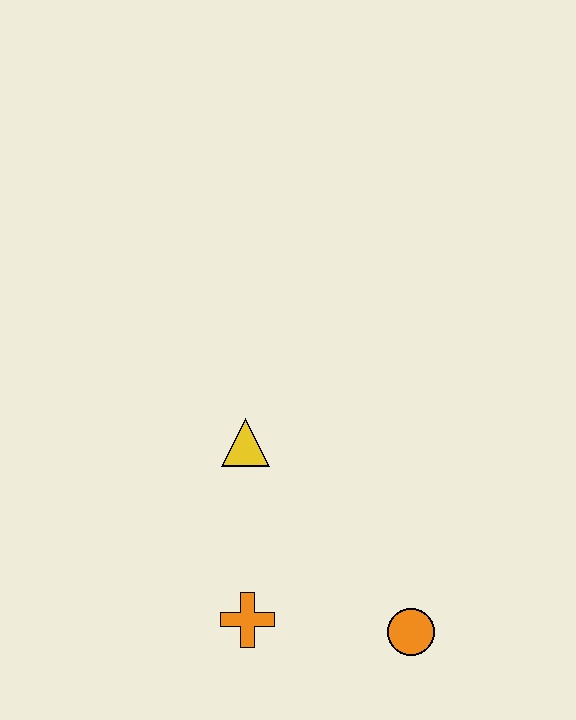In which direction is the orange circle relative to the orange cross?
The orange circle is to the right of the orange cross.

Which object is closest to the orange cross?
The orange circle is closest to the orange cross.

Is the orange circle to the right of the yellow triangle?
Yes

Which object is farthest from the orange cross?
The yellow triangle is farthest from the orange cross.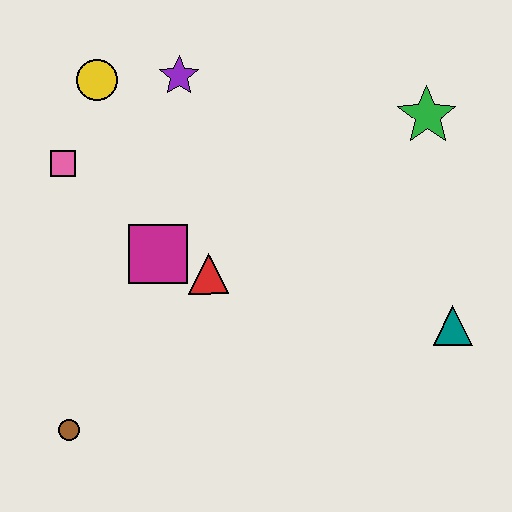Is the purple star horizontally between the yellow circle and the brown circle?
No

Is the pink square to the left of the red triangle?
Yes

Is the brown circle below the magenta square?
Yes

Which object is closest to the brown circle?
The magenta square is closest to the brown circle.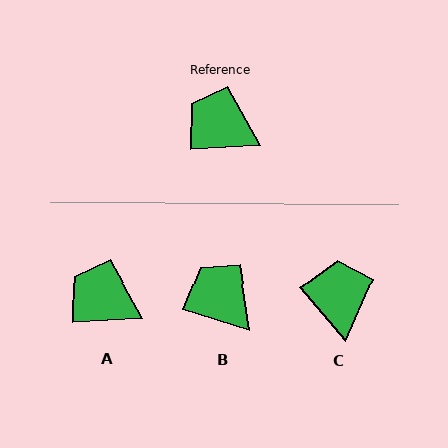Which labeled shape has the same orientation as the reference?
A.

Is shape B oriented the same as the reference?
No, it is off by about 20 degrees.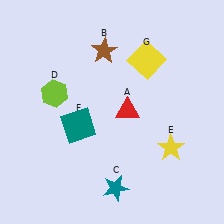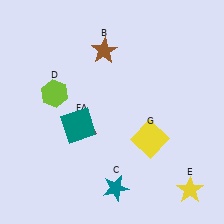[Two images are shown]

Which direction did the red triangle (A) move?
The red triangle (A) moved left.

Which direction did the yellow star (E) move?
The yellow star (E) moved down.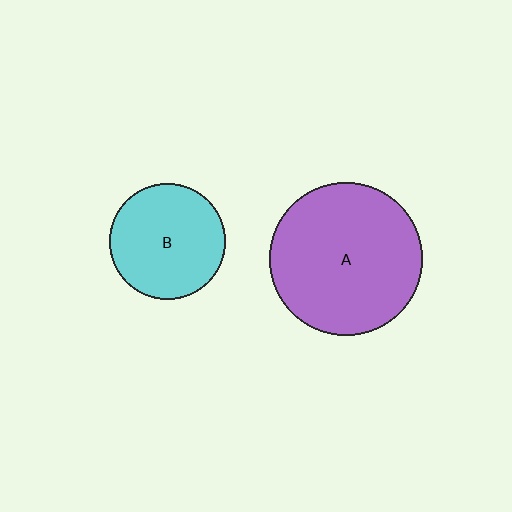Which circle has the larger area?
Circle A (purple).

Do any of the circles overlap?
No, none of the circles overlap.